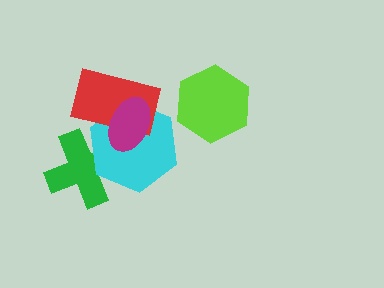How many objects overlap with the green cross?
1 object overlaps with the green cross.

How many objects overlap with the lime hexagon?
0 objects overlap with the lime hexagon.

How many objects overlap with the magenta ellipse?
2 objects overlap with the magenta ellipse.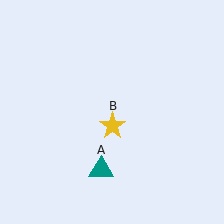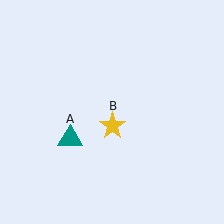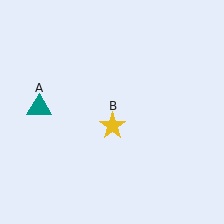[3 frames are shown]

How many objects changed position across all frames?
1 object changed position: teal triangle (object A).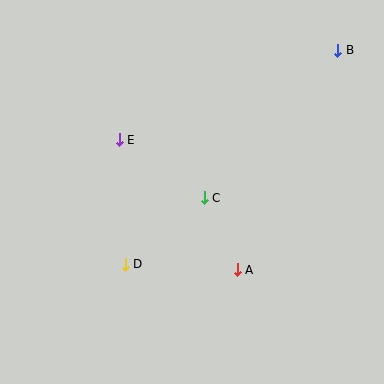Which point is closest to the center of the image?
Point C at (204, 198) is closest to the center.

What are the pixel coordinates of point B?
Point B is at (338, 50).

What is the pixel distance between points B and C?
The distance between B and C is 199 pixels.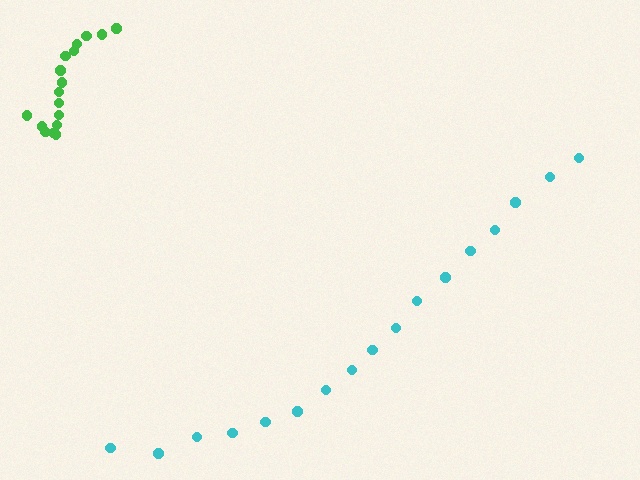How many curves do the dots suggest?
There are 2 distinct paths.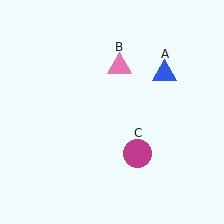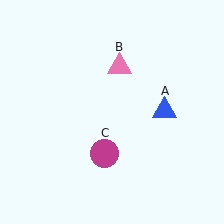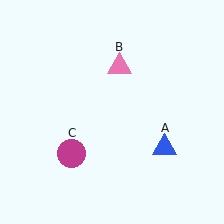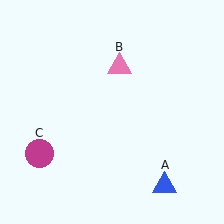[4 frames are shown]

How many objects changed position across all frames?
2 objects changed position: blue triangle (object A), magenta circle (object C).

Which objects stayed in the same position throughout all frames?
Pink triangle (object B) remained stationary.